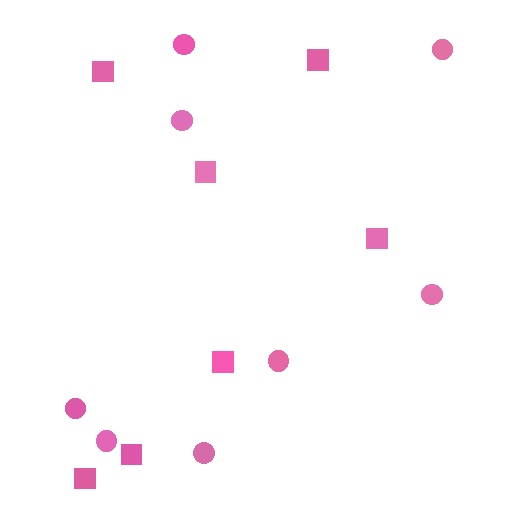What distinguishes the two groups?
There are 2 groups: one group of circles (8) and one group of squares (7).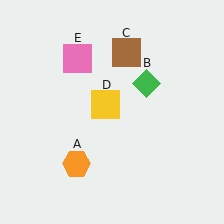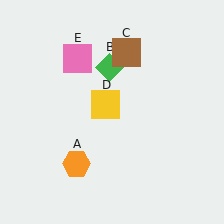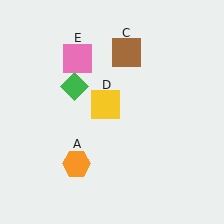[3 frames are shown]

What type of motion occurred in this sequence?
The green diamond (object B) rotated counterclockwise around the center of the scene.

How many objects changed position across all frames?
1 object changed position: green diamond (object B).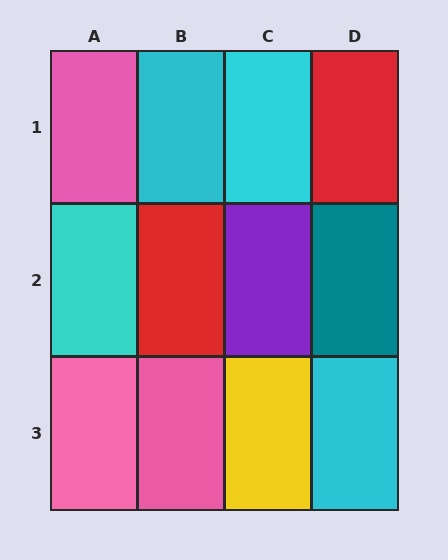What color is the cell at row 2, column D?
Teal.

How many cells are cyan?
4 cells are cyan.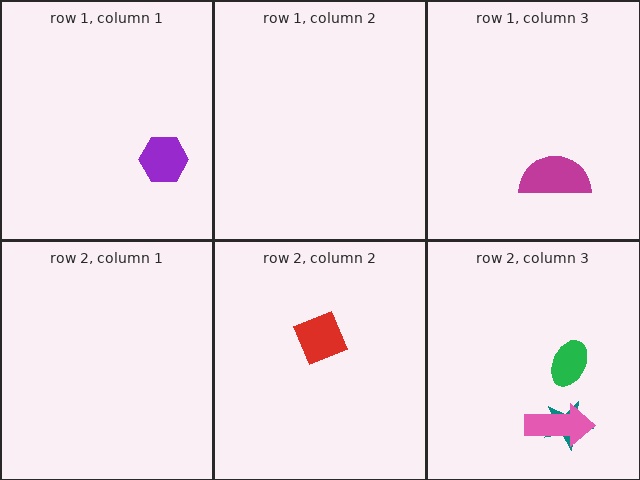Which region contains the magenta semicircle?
The row 1, column 3 region.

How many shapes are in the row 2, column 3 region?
3.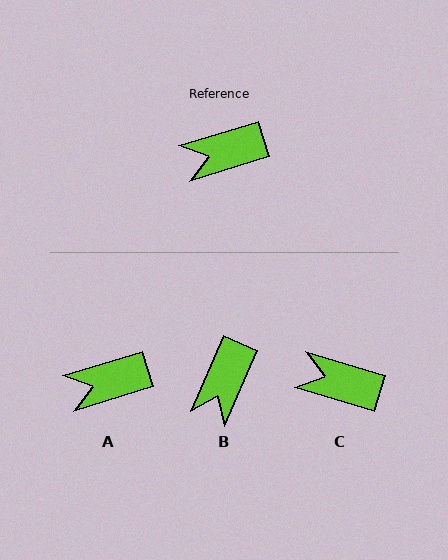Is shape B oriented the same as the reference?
No, it is off by about 49 degrees.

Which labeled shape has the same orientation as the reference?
A.